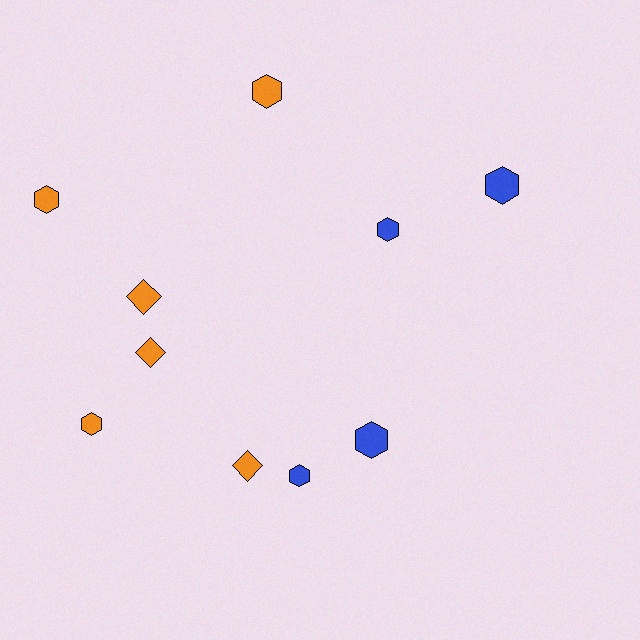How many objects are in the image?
There are 10 objects.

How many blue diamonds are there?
There are no blue diamonds.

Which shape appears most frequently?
Hexagon, with 7 objects.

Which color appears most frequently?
Orange, with 6 objects.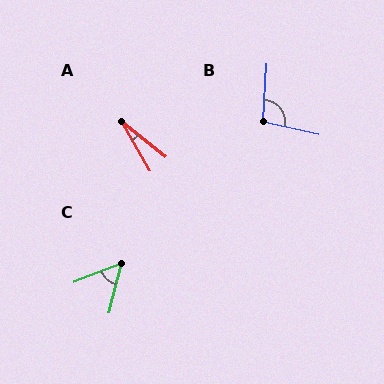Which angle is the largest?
B, at approximately 100 degrees.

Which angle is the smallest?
A, at approximately 22 degrees.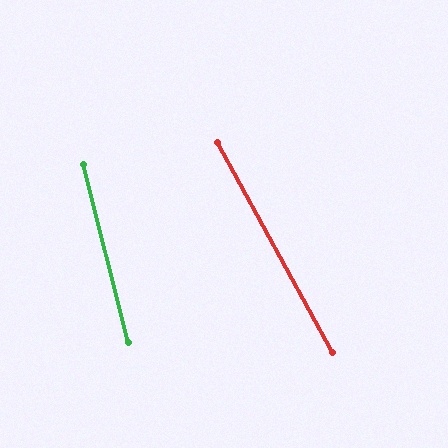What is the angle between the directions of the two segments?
Approximately 15 degrees.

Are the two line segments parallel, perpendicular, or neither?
Neither parallel nor perpendicular — they differ by about 15°.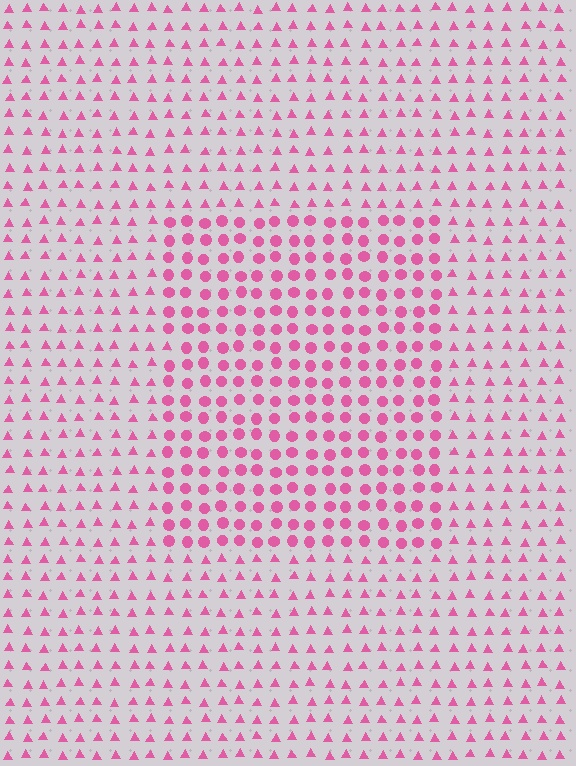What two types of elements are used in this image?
The image uses circles inside the rectangle region and triangles outside it.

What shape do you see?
I see a rectangle.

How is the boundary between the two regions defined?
The boundary is defined by a change in element shape: circles inside vs. triangles outside. All elements share the same color and spacing.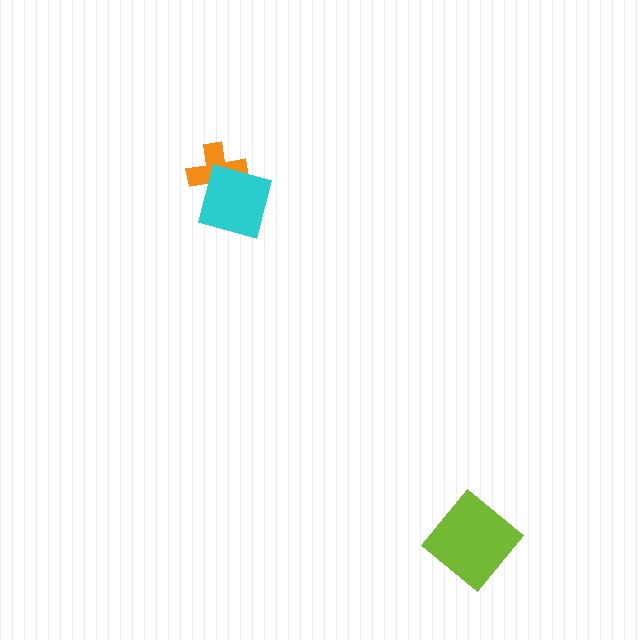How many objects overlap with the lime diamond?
0 objects overlap with the lime diamond.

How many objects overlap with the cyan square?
1 object overlaps with the cyan square.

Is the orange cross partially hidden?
Yes, it is partially covered by another shape.